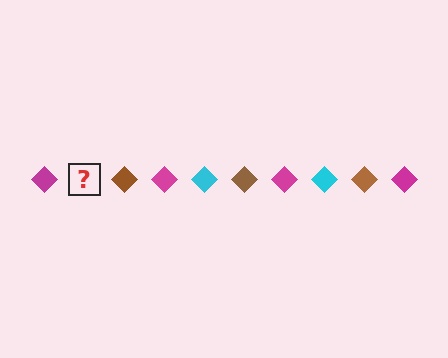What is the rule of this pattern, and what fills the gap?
The rule is that the pattern cycles through magenta, cyan, brown diamonds. The gap should be filled with a cyan diamond.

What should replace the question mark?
The question mark should be replaced with a cyan diamond.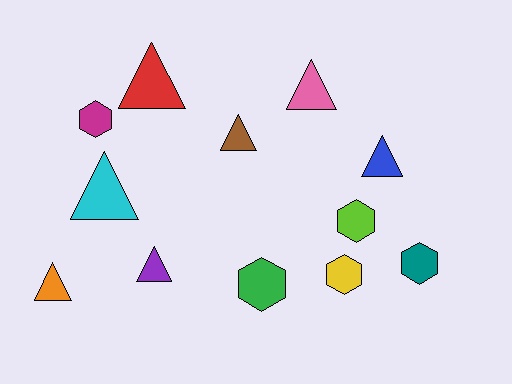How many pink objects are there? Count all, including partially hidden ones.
There is 1 pink object.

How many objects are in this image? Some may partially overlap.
There are 12 objects.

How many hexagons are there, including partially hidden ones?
There are 5 hexagons.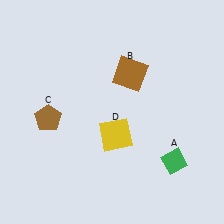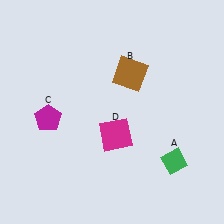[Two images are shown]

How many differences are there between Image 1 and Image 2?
There are 2 differences between the two images.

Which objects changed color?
C changed from brown to magenta. D changed from yellow to magenta.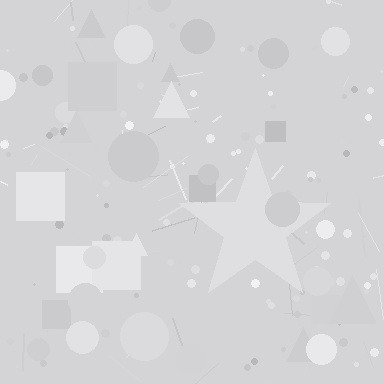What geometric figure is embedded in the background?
A star is embedded in the background.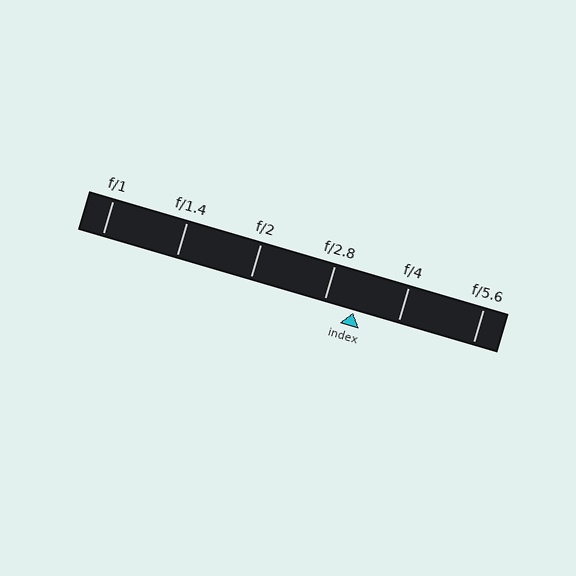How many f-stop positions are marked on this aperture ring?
There are 6 f-stop positions marked.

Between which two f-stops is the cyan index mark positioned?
The index mark is between f/2.8 and f/4.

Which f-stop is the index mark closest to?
The index mark is closest to f/2.8.